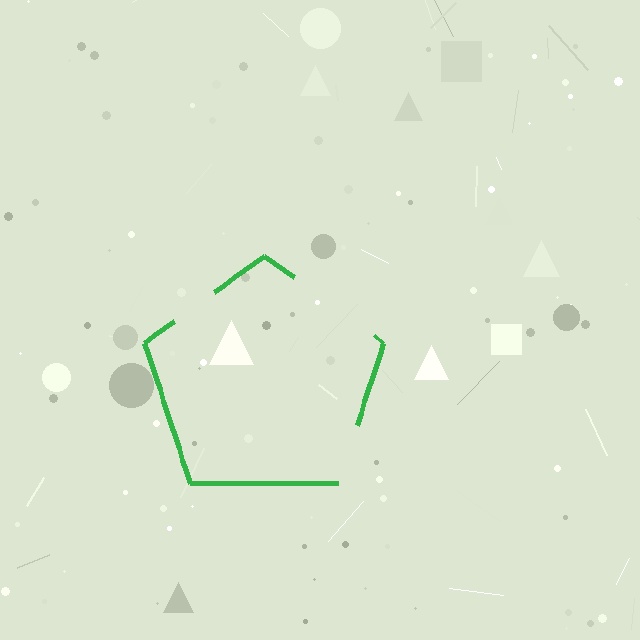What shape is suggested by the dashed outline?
The dashed outline suggests a pentagon.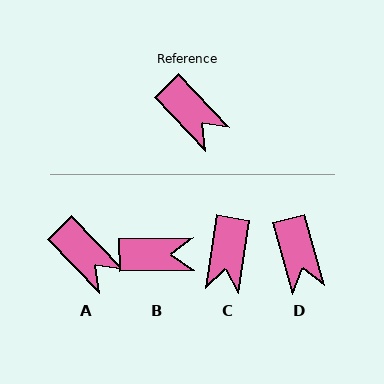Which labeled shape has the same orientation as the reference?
A.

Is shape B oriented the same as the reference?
No, it is off by about 47 degrees.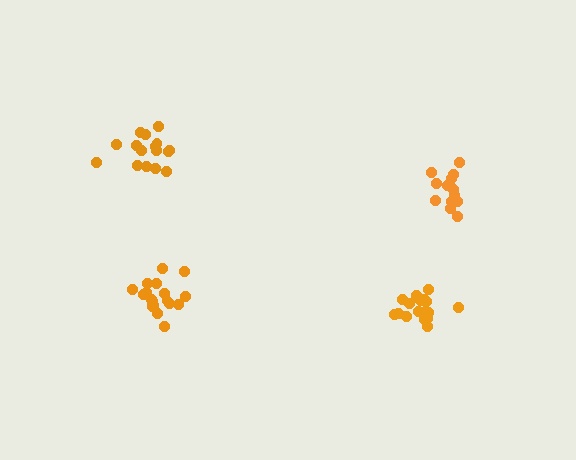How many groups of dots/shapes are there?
There are 4 groups.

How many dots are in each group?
Group 1: 18 dots, Group 2: 15 dots, Group 3: 16 dots, Group 4: 18 dots (67 total).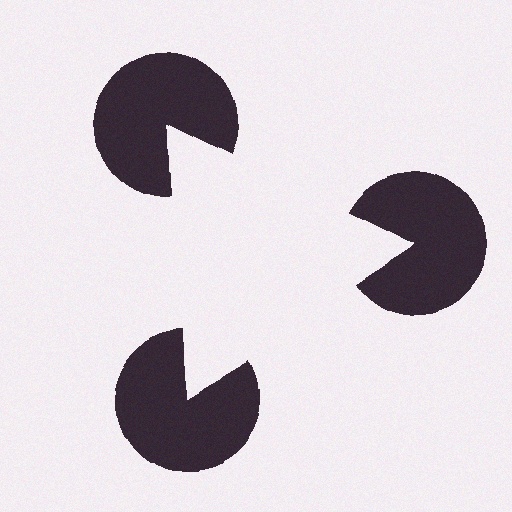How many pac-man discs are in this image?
There are 3 — one at each vertex of the illusory triangle.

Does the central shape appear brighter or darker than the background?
It typically appears slightly brighter than the background, even though no actual brightness change is drawn.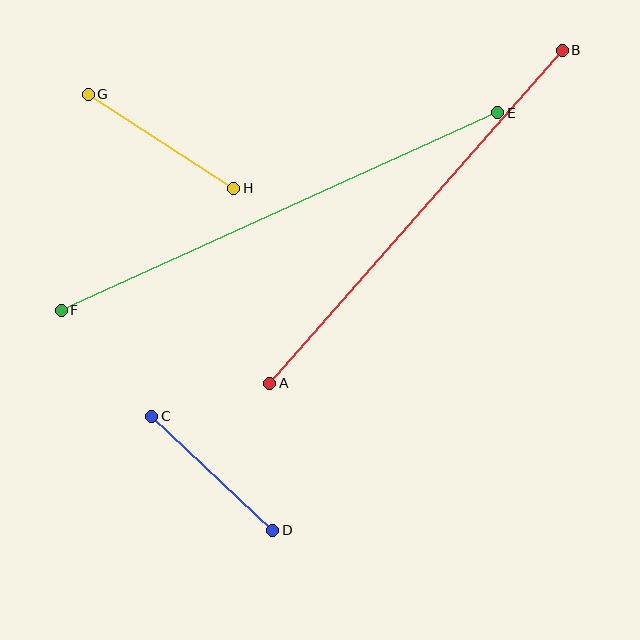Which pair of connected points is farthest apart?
Points E and F are farthest apart.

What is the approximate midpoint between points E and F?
The midpoint is at approximately (280, 211) pixels.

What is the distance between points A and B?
The distance is approximately 443 pixels.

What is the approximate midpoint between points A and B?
The midpoint is at approximately (416, 217) pixels.